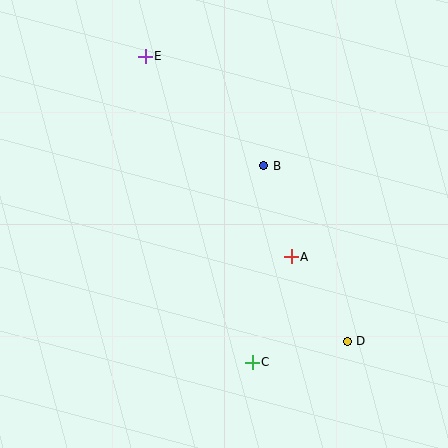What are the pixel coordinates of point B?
Point B is at (264, 166).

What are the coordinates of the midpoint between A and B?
The midpoint between A and B is at (278, 211).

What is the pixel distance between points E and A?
The distance between E and A is 248 pixels.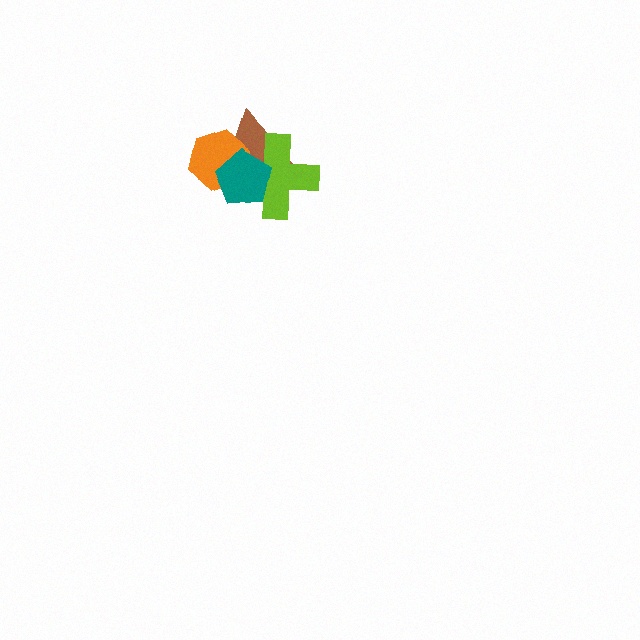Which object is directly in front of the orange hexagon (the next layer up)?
The lime cross is directly in front of the orange hexagon.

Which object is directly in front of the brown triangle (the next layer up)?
The orange hexagon is directly in front of the brown triangle.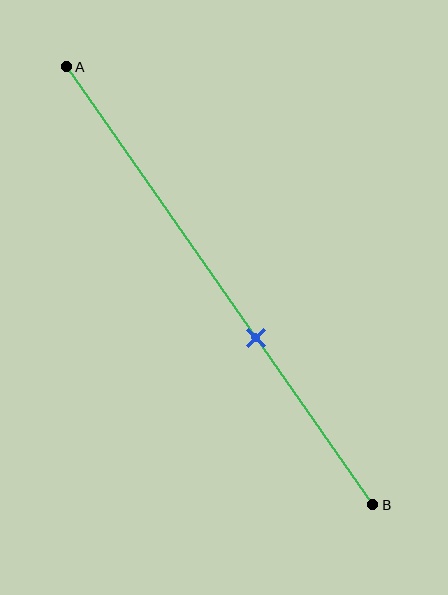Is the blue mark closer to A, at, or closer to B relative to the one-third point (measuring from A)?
The blue mark is closer to point B than the one-third point of segment AB.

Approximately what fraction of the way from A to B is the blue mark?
The blue mark is approximately 60% of the way from A to B.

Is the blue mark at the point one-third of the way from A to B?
No, the mark is at about 60% from A, not at the 33% one-third point.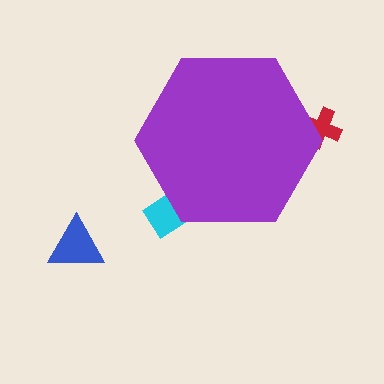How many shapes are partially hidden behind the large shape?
2 shapes are partially hidden.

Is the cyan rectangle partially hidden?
Yes, the cyan rectangle is partially hidden behind the purple hexagon.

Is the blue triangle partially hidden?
No, the blue triangle is fully visible.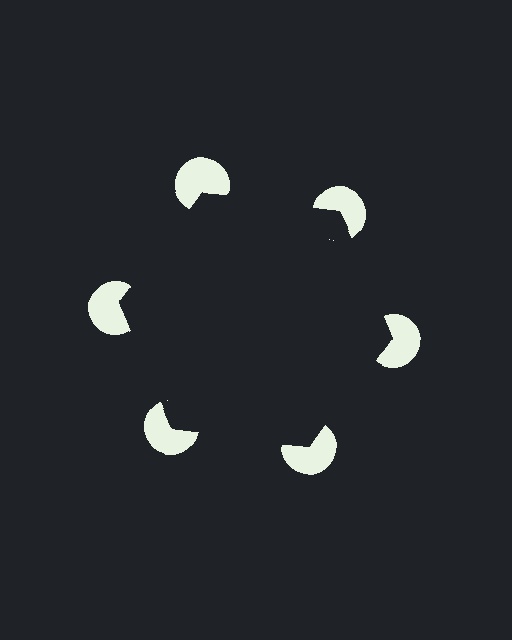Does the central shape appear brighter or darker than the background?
It typically appears slightly darker than the background, even though no actual brightness change is drawn.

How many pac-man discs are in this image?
There are 6 — one at each vertex of the illusory hexagon.